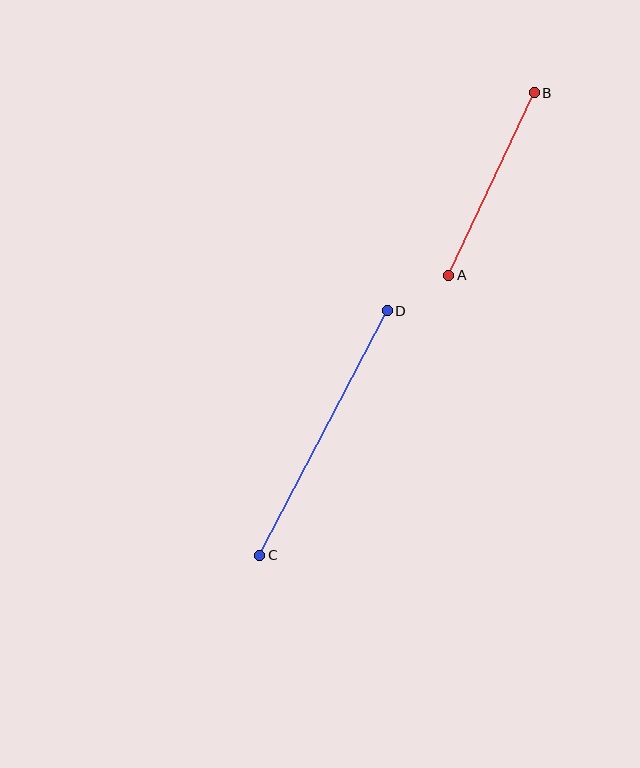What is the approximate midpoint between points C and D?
The midpoint is at approximately (324, 433) pixels.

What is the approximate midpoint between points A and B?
The midpoint is at approximately (491, 184) pixels.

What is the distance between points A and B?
The distance is approximately 202 pixels.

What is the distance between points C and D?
The distance is approximately 276 pixels.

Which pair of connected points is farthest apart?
Points C and D are farthest apart.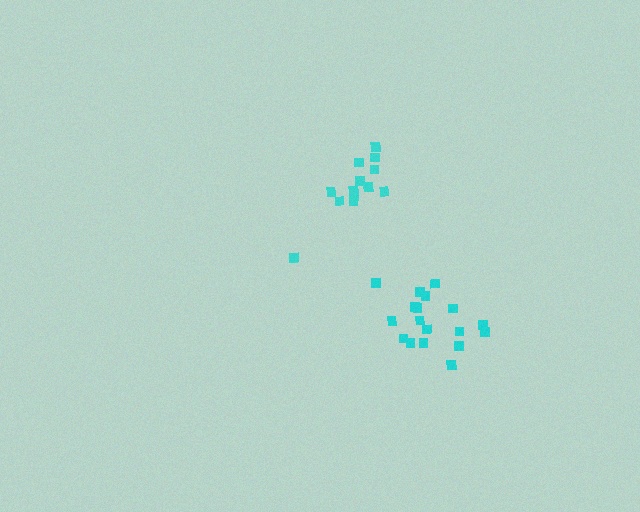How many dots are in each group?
Group 1: 13 dots, Group 2: 18 dots (31 total).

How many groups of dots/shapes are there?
There are 2 groups.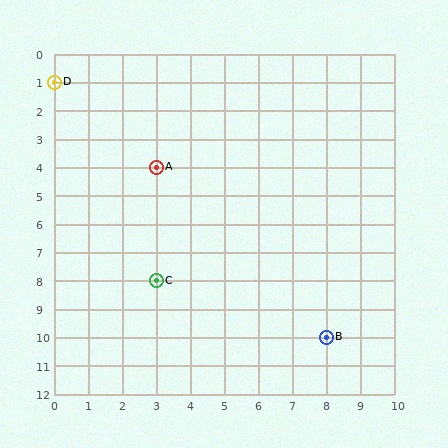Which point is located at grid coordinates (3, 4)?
Point A is at (3, 4).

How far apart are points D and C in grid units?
Points D and C are 3 columns and 7 rows apart (about 7.6 grid units diagonally).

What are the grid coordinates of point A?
Point A is at grid coordinates (3, 4).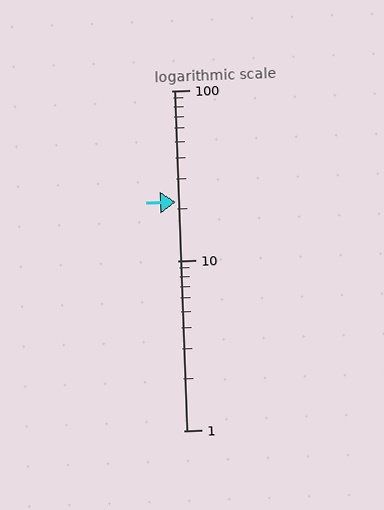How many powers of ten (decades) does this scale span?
The scale spans 2 decades, from 1 to 100.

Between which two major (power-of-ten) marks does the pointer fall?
The pointer is between 10 and 100.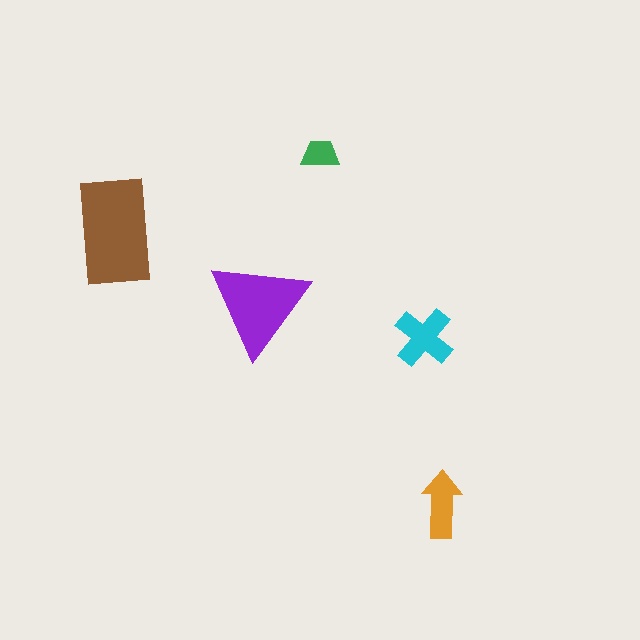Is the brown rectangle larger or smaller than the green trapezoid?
Larger.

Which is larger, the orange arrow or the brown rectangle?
The brown rectangle.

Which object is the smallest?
The green trapezoid.